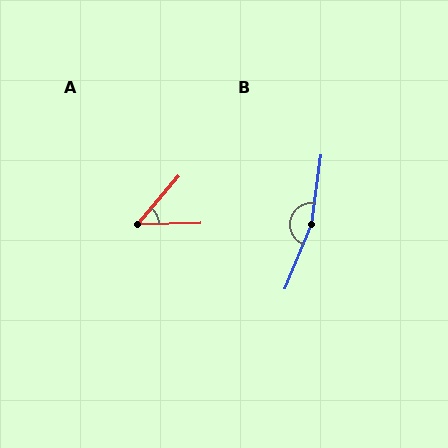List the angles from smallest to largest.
A (48°), B (166°).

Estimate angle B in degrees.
Approximately 166 degrees.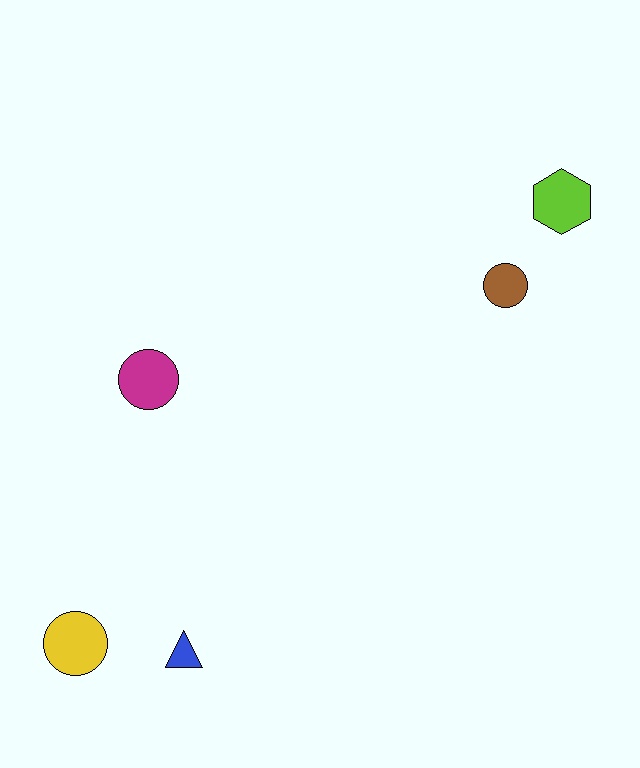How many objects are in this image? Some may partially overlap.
There are 5 objects.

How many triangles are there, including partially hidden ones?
There is 1 triangle.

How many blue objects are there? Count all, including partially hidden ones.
There is 1 blue object.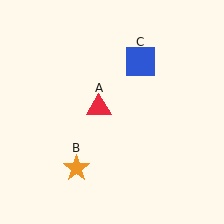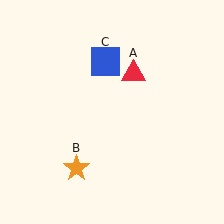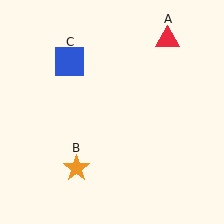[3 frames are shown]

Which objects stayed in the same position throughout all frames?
Orange star (object B) remained stationary.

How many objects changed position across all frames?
2 objects changed position: red triangle (object A), blue square (object C).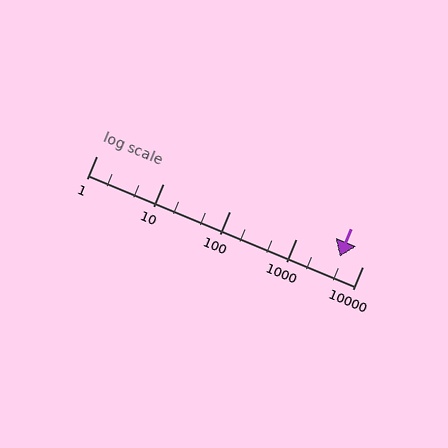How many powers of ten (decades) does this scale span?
The scale spans 4 decades, from 1 to 10000.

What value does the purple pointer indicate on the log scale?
The pointer indicates approximately 4500.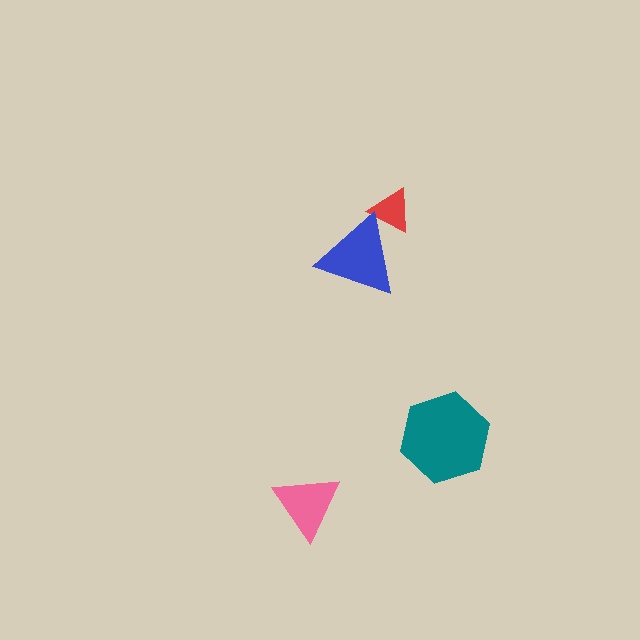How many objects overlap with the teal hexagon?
0 objects overlap with the teal hexagon.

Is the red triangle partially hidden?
Yes, it is partially covered by another shape.